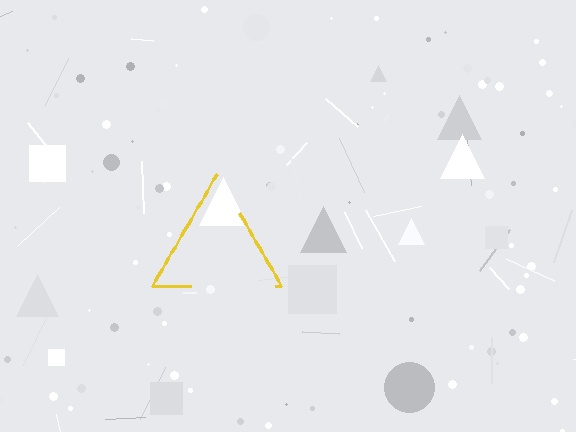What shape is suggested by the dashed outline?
The dashed outline suggests a triangle.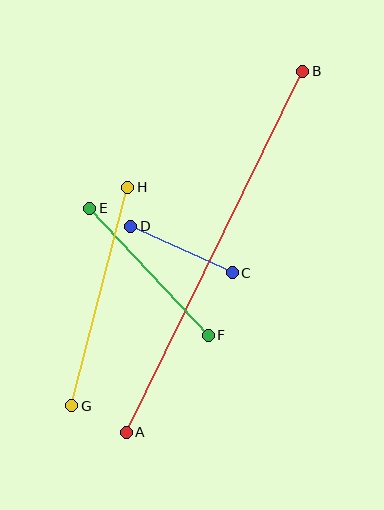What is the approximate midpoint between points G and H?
The midpoint is at approximately (100, 296) pixels.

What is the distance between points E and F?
The distance is approximately 174 pixels.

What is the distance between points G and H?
The distance is approximately 226 pixels.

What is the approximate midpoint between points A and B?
The midpoint is at approximately (215, 252) pixels.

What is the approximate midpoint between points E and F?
The midpoint is at approximately (149, 272) pixels.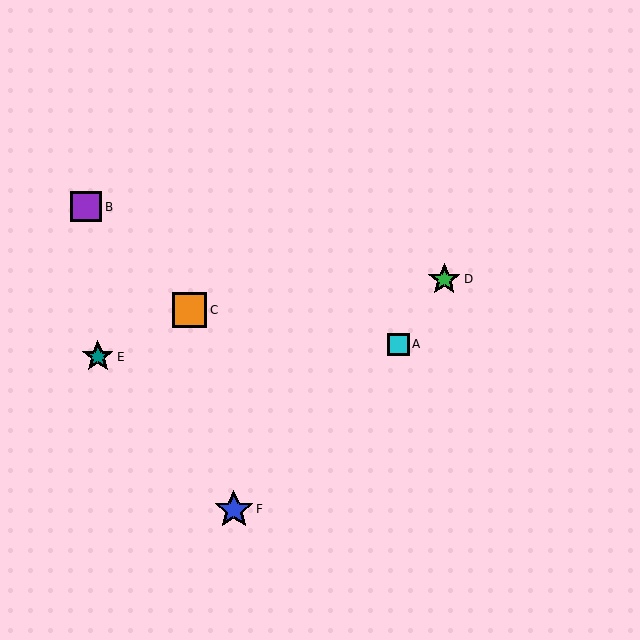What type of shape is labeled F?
Shape F is a blue star.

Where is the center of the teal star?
The center of the teal star is at (98, 357).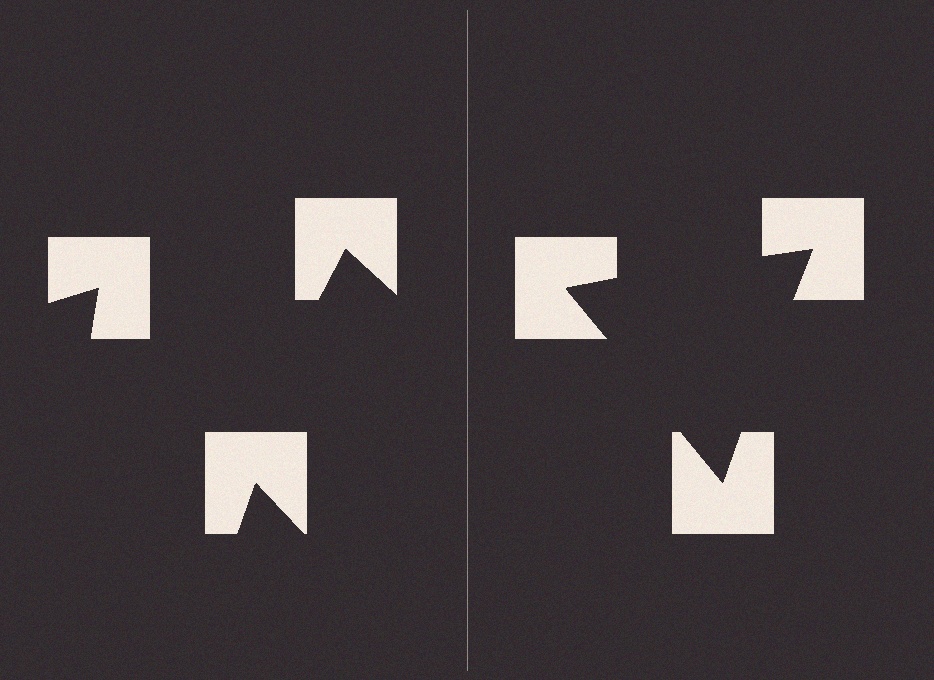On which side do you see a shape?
An illusory triangle appears on the right side. On the left side the wedge cuts are rotated, so no coherent shape forms.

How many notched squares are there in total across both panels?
6 — 3 on each side.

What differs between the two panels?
The notched squares are positioned identically on both sides; only the wedge orientations differ. On the right they align to a triangle; on the left they are misaligned.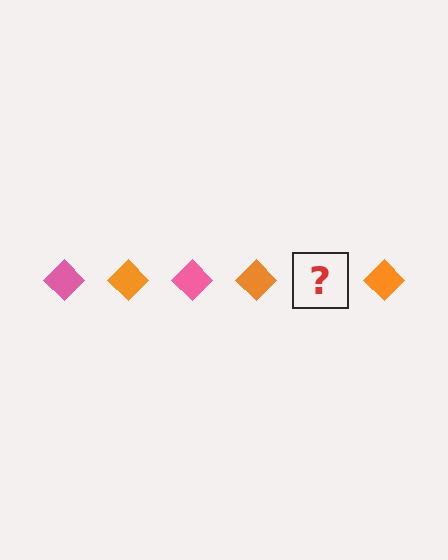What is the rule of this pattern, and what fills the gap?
The rule is that the pattern cycles through pink, orange diamonds. The gap should be filled with a pink diamond.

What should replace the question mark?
The question mark should be replaced with a pink diamond.